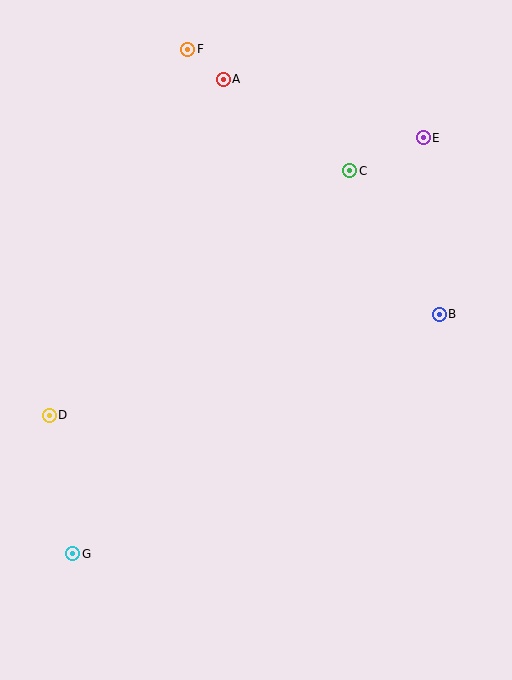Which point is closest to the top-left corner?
Point F is closest to the top-left corner.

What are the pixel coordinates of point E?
Point E is at (423, 138).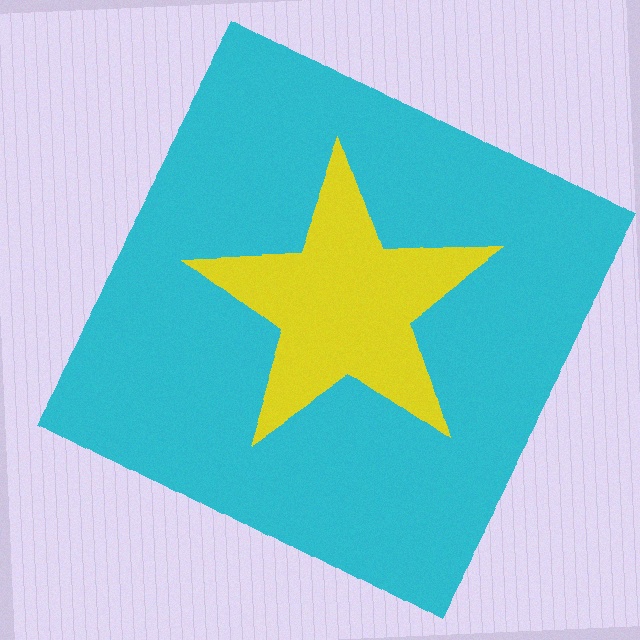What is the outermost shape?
The cyan square.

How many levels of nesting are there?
2.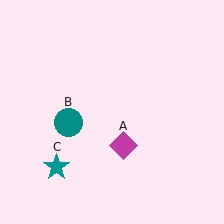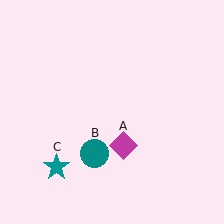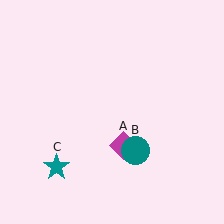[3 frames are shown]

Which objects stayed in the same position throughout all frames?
Magenta diamond (object A) and teal star (object C) remained stationary.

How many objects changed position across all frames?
1 object changed position: teal circle (object B).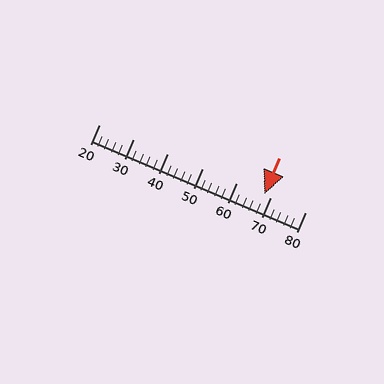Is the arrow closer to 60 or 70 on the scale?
The arrow is closer to 70.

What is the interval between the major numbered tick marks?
The major tick marks are spaced 10 units apart.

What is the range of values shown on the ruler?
The ruler shows values from 20 to 80.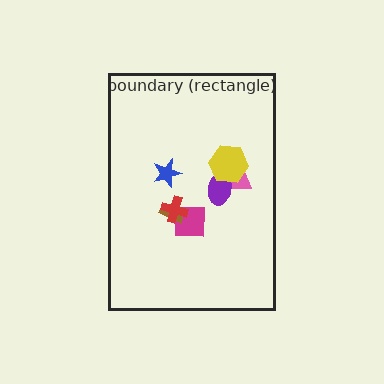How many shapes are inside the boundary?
7 inside, 0 outside.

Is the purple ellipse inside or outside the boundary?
Inside.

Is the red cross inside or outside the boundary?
Inside.